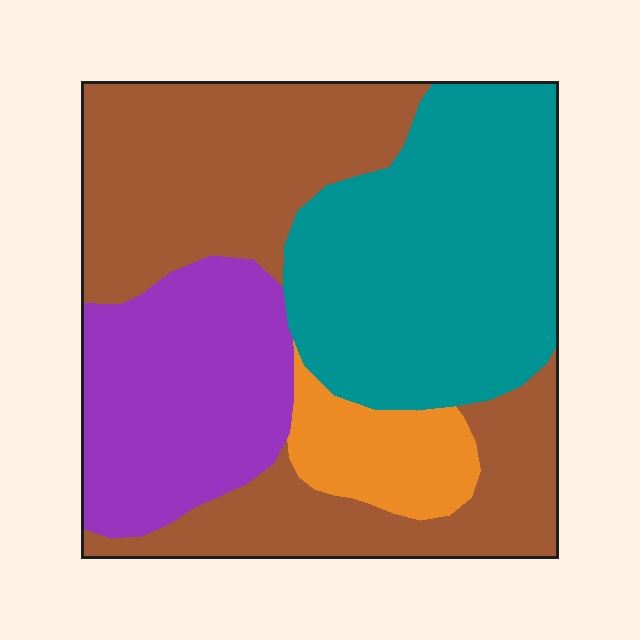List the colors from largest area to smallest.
From largest to smallest: brown, teal, purple, orange.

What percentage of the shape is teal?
Teal covers 32% of the shape.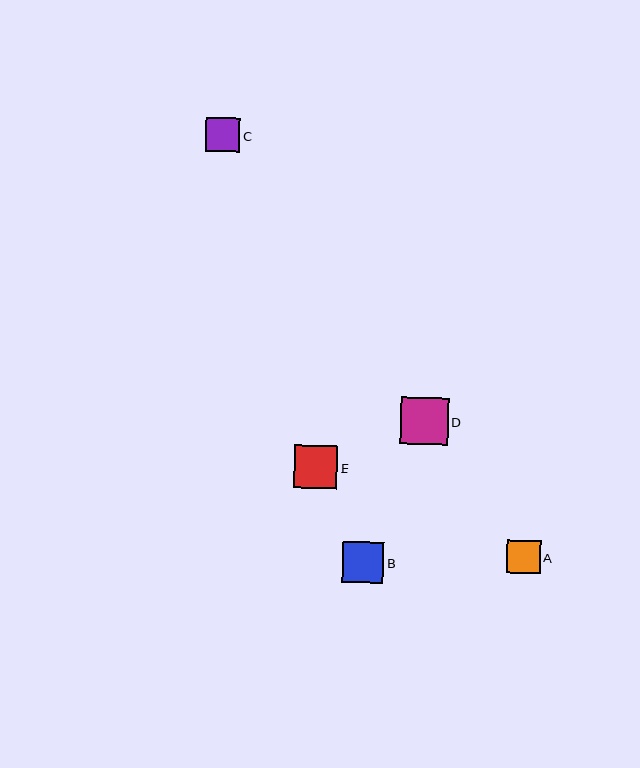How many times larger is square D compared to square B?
Square D is approximately 1.1 times the size of square B.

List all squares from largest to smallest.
From largest to smallest: D, E, B, C, A.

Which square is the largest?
Square D is the largest with a size of approximately 47 pixels.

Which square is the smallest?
Square A is the smallest with a size of approximately 33 pixels.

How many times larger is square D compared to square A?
Square D is approximately 1.4 times the size of square A.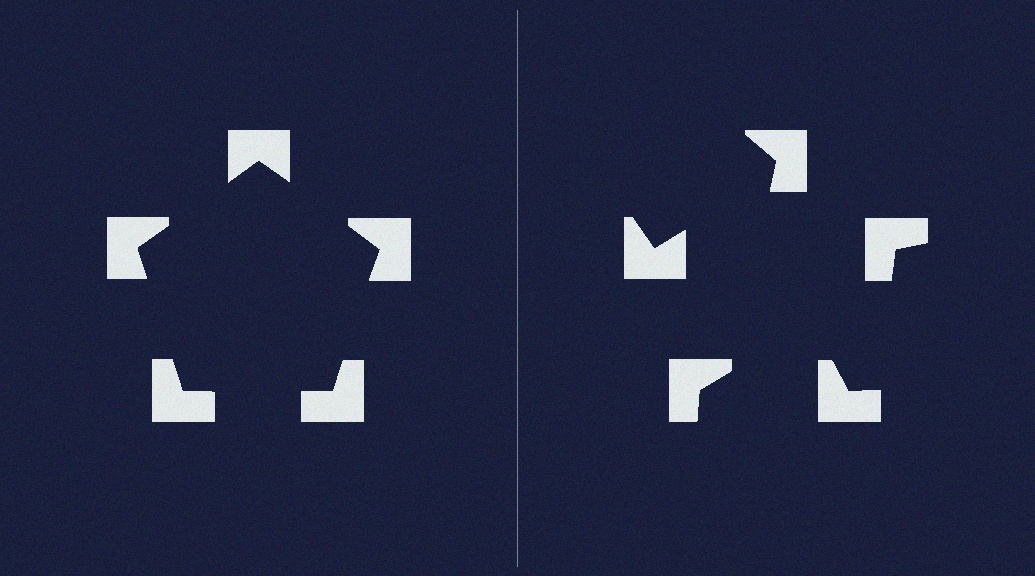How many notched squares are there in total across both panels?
10 — 5 on each side.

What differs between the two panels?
The notched squares are positioned identically on both sides; only the wedge orientations differ. On the left they align to a pentagon; on the right they are misaligned.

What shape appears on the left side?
An illusory pentagon.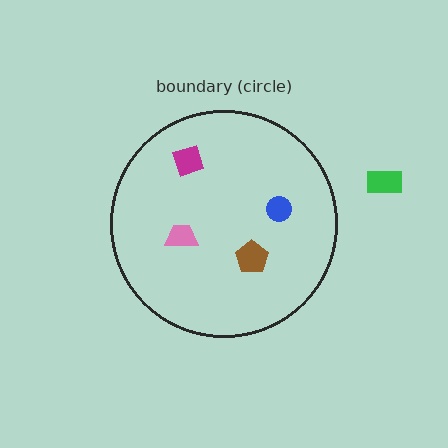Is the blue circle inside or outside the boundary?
Inside.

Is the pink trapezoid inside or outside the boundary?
Inside.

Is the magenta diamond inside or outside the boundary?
Inside.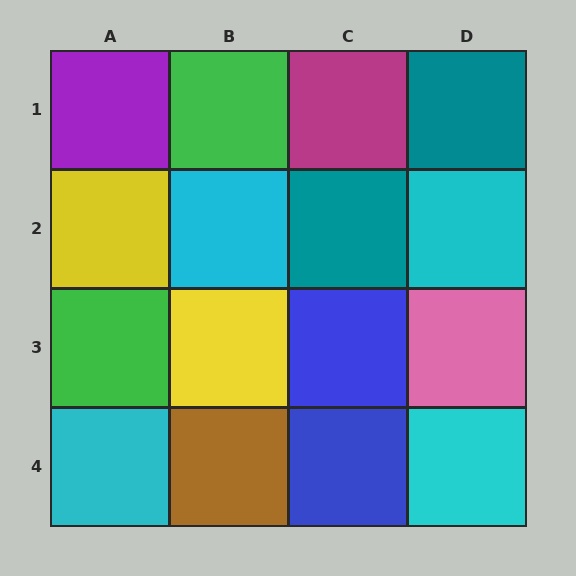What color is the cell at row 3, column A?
Green.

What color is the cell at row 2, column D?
Cyan.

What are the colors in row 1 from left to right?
Purple, green, magenta, teal.